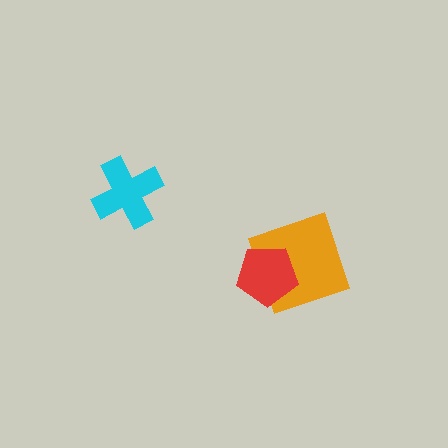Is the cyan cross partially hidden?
No, no other shape covers it.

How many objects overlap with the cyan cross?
0 objects overlap with the cyan cross.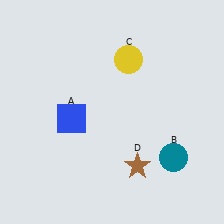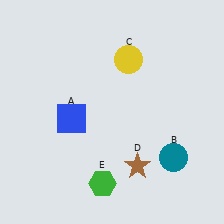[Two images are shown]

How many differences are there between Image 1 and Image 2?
There is 1 difference between the two images.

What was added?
A green hexagon (E) was added in Image 2.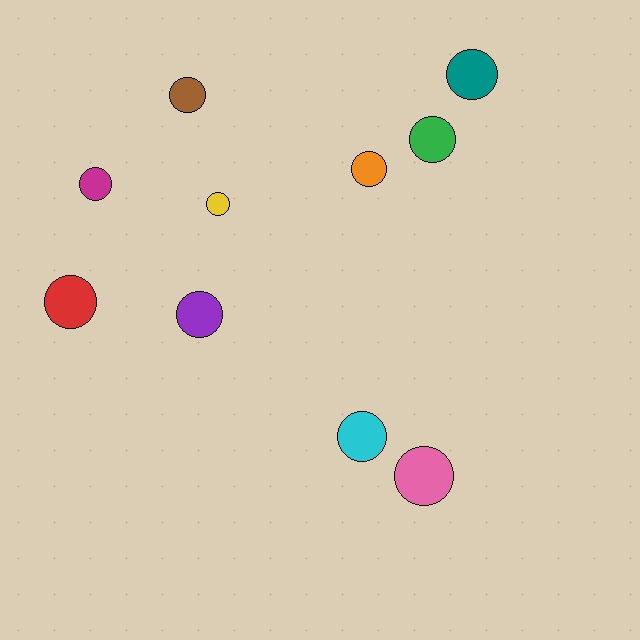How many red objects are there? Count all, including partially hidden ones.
There is 1 red object.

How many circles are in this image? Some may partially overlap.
There are 10 circles.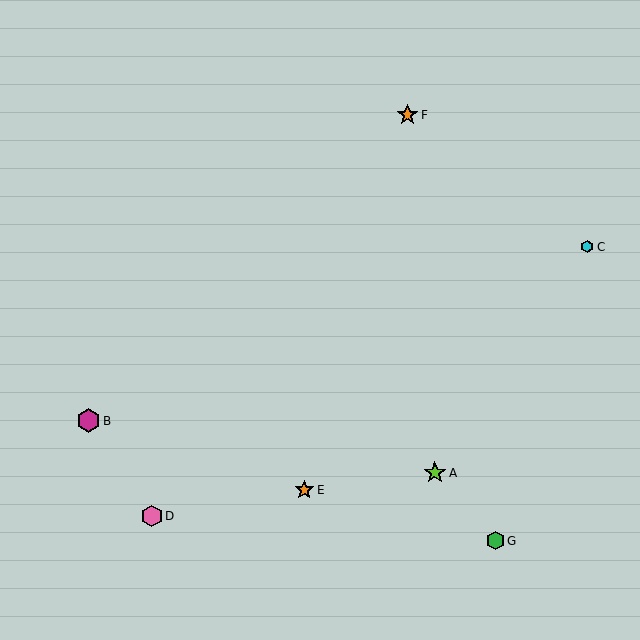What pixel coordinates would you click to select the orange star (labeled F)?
Click at (407, 115) to select the orange star F.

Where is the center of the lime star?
The center of the lime star is at (435, 473).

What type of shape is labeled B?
Shape B is a magenta hexagon.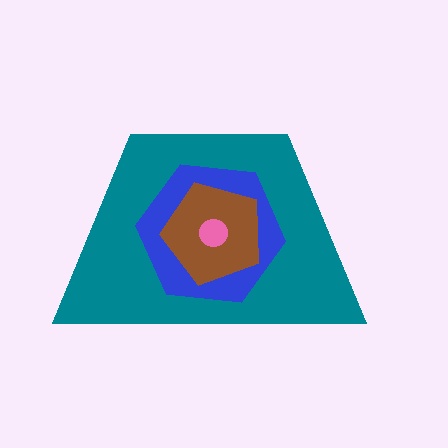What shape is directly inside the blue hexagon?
The brown pentagon.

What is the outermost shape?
The teal trapezoid.